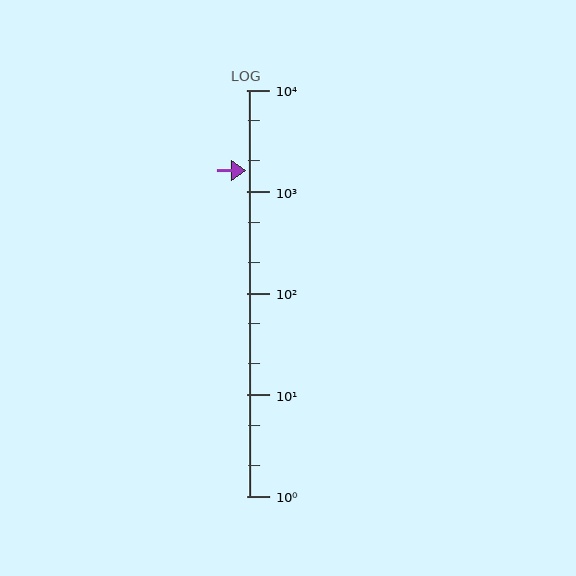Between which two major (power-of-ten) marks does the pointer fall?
The pointer is between 1000 and 10000.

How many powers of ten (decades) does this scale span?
The scale spans 4 decades, from 1 to 10000.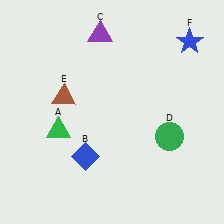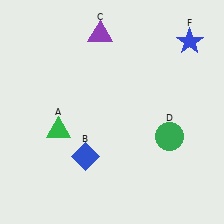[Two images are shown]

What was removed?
The brown triangle (E) was removed in Image 2.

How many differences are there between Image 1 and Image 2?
There is 1 difference between the two images.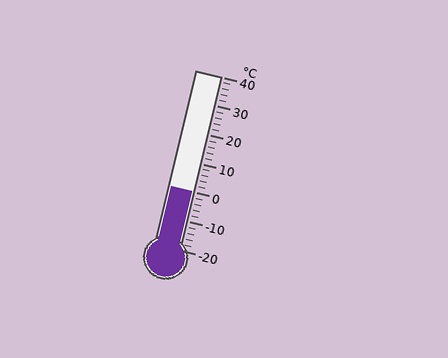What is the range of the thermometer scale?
The thermometer scale ranges from -20°C to 40°C.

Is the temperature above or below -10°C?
The temperature is above -10°C.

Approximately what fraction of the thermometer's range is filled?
The thermometer is filled to approximately 35% of its range.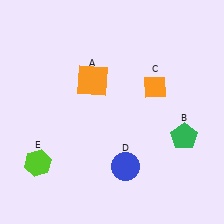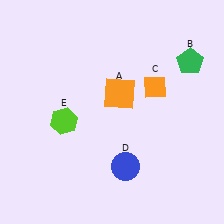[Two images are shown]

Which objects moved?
The objects that moved are: the orange square (A), the green pentagon (B), the lime hexagon (E).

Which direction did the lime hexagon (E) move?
The lime hexagon (E) moved up.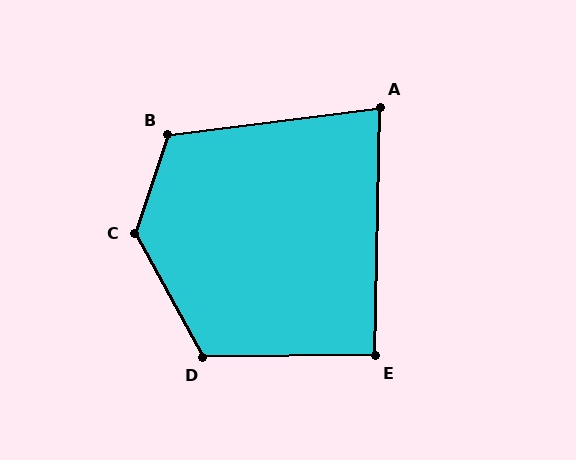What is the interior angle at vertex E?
Approximately 92 degrees (approximately right).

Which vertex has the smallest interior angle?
A, at approximately 82 degrees.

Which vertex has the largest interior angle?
C, at approximately 133 degrees.